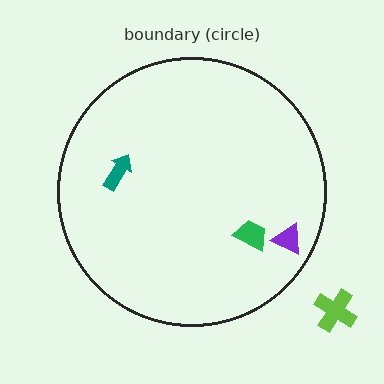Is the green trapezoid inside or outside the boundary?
Inside.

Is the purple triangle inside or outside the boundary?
Inside.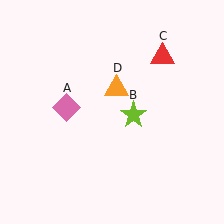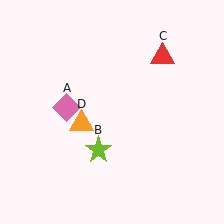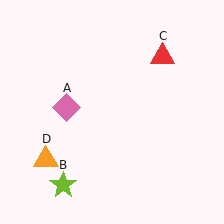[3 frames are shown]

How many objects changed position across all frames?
2 objects changed position: lime star (object B), orange triangle (object D).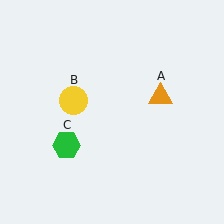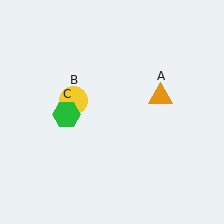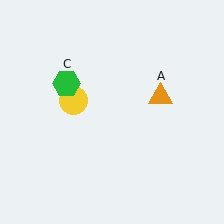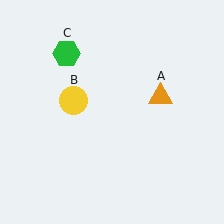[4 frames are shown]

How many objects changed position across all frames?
1 object changed position: green hexagon (object C).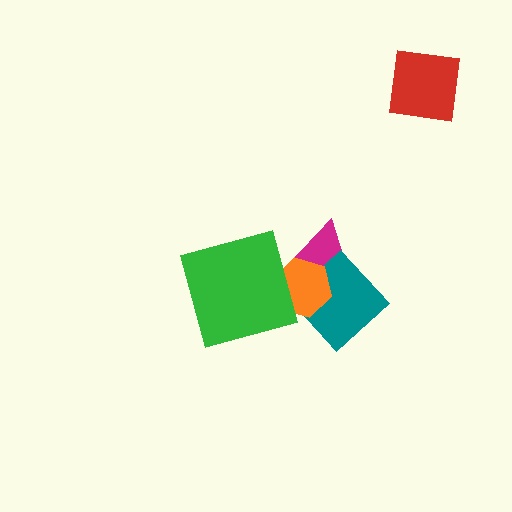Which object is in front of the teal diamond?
The orange hexagon is in front of the teal diamond.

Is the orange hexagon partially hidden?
Yes, it is partially covered by another shape.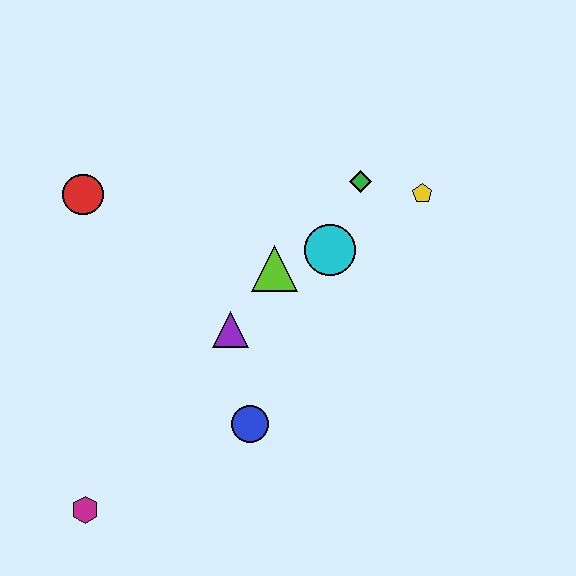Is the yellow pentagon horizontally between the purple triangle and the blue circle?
No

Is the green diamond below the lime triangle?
No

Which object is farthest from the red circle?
The yellow pentagon is farthest from the red circle.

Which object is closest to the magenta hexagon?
The blue circle is closest to the magenta hexagon.